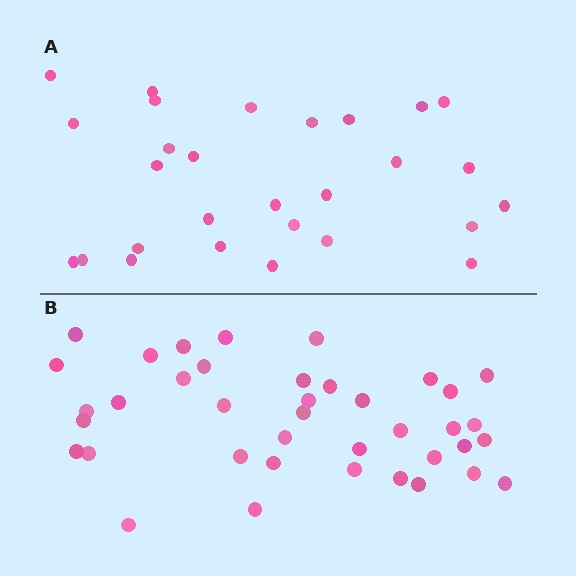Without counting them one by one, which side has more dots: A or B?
Region B (the bottom region) has more dots.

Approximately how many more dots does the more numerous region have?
Region B has roughly 12 or so more dots than region A.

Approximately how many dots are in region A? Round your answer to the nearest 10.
About 30 dots. (The exact count is 28, which rounds to 30.)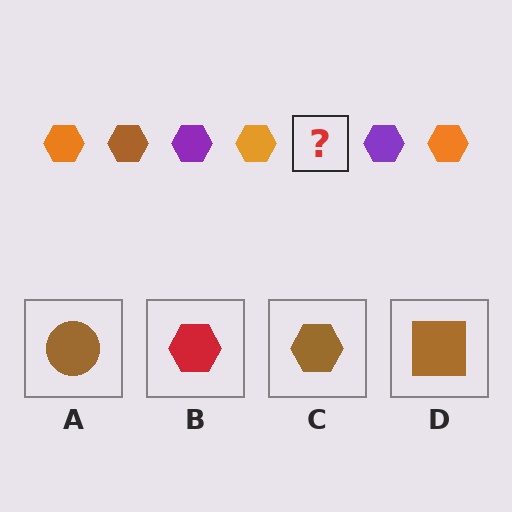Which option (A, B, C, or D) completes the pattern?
C.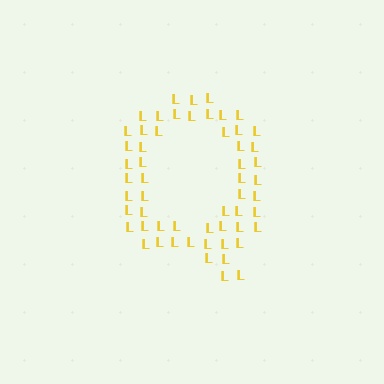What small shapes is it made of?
It is made of small letter L's.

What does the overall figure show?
The overall figure shows the letter Q.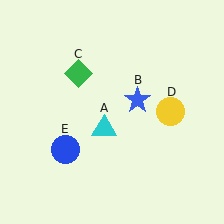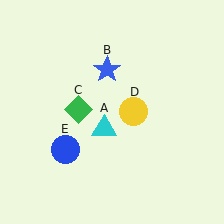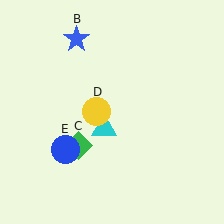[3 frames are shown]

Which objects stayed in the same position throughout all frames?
Cyan triangle (object A) and blue circle (object E) remained stationary.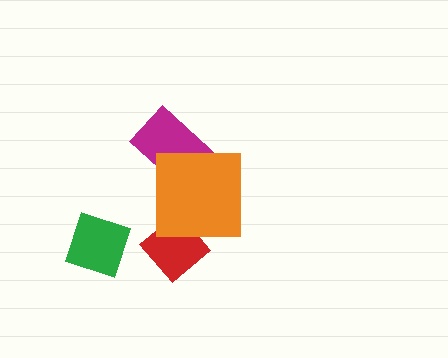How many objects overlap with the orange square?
2 objects overlap with the orange square.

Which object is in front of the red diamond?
The orange square is in front of the red diamond.